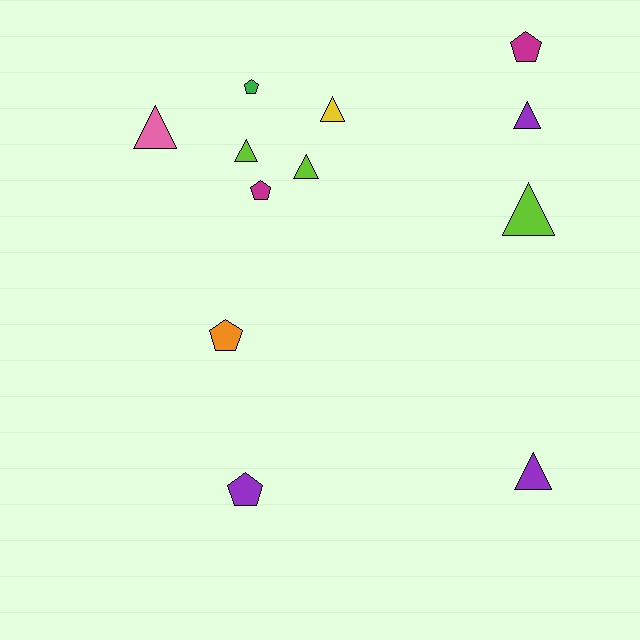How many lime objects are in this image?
There are 3 lime objects.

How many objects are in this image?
There are 12 objects.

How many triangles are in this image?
There are 7 triangles.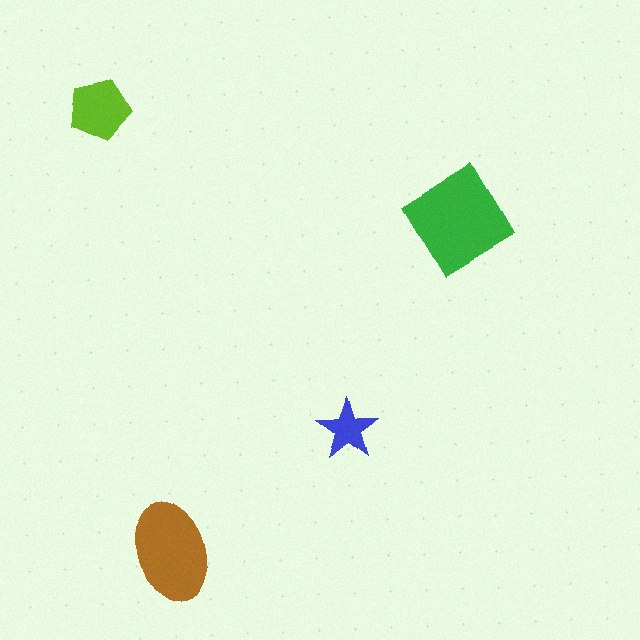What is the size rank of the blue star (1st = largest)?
4th.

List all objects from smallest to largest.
The blue star, the lime pentagon, the brown ellipse, the green diamond.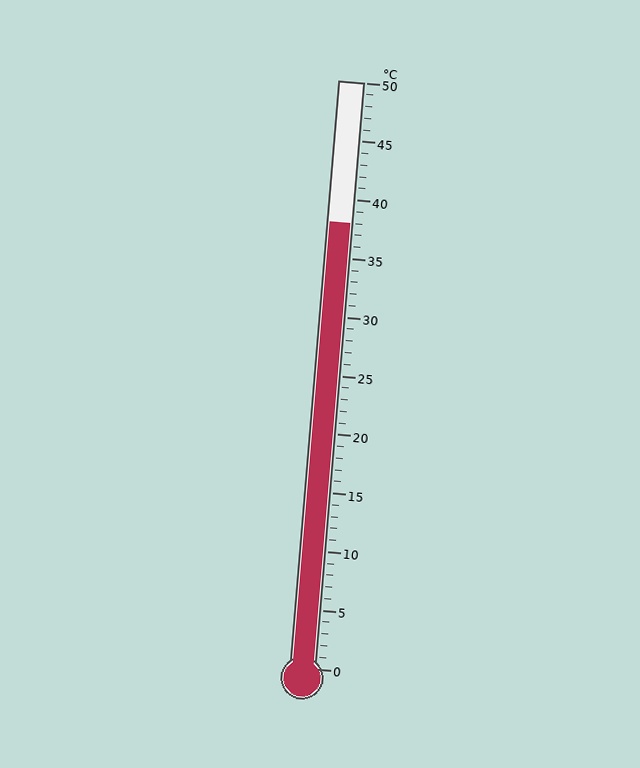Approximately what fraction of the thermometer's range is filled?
The thermometer is filled to approximately 75% of its range.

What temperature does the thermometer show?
The thermometer shows approximately 38°C.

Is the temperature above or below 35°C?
The temperature is above 35°C.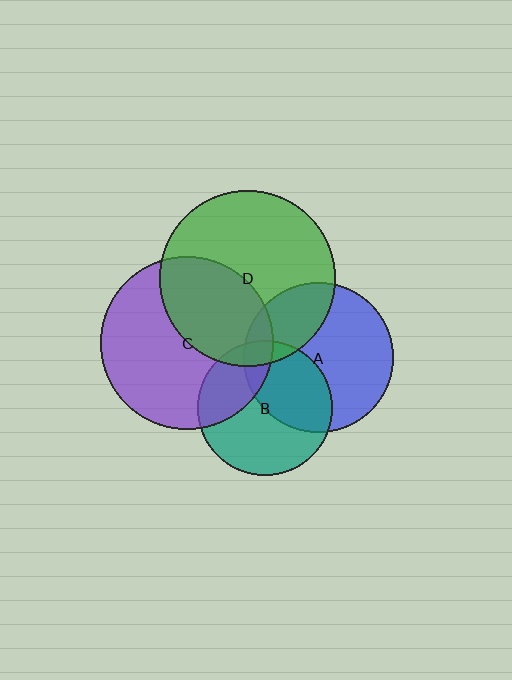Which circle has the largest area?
Circle D (green).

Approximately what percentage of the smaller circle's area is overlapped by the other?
Approximately 30%.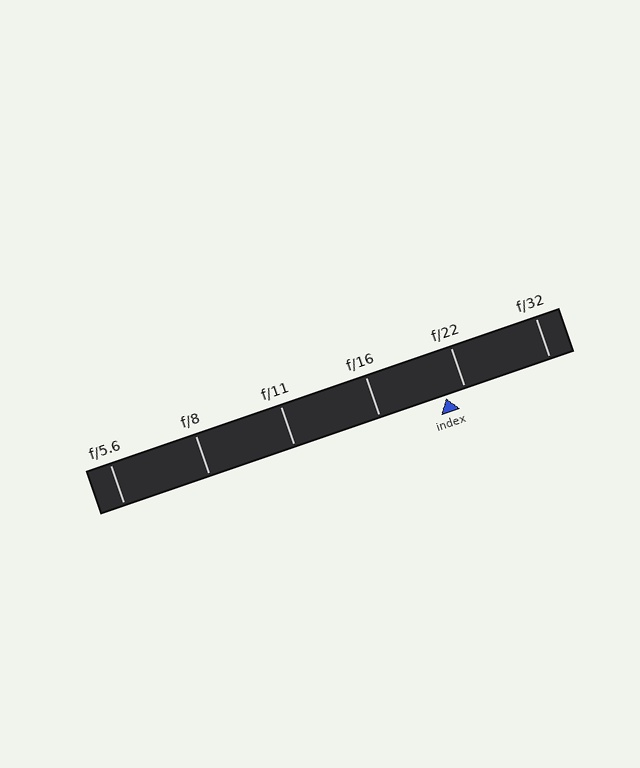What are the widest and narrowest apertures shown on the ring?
The widest aperture shown is f/5.6 and the narrowest is f/32.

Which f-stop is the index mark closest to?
The index mark is closest to f/22.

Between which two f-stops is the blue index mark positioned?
The index mark is between f/16 and f/22.